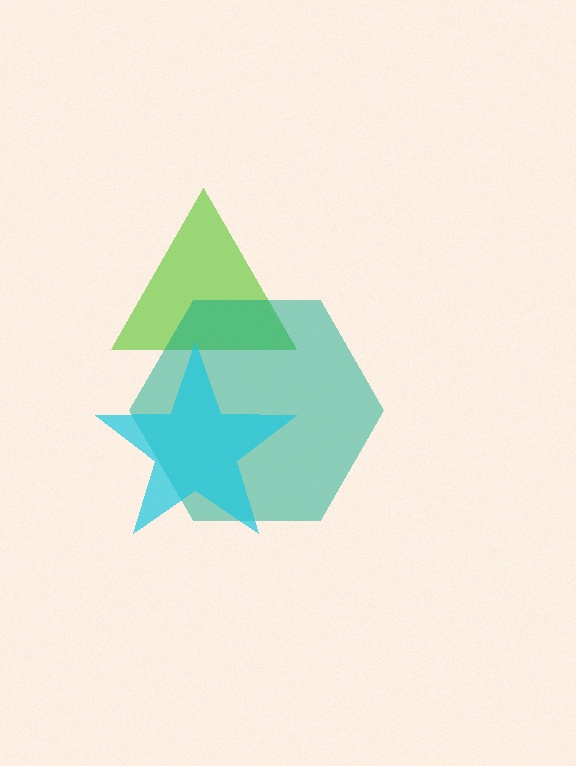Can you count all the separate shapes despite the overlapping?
Yes, there are 3 separate shapes.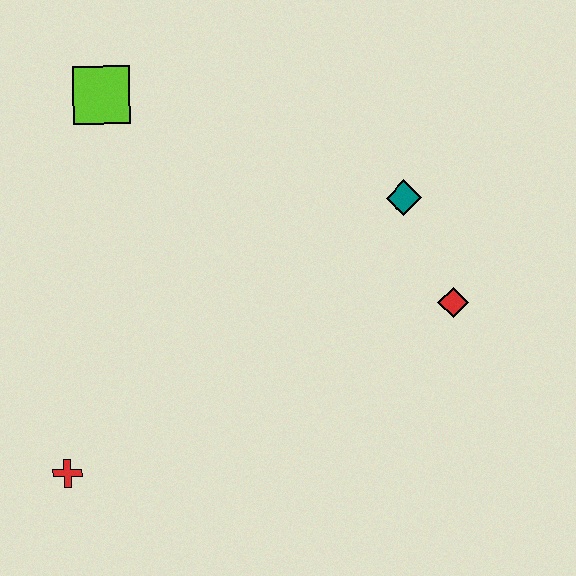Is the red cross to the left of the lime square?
Yes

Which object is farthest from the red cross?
The teal diamond is farthest from the red cross.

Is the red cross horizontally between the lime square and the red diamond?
No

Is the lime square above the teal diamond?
Yes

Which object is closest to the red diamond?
The teal diamond is closest to the red diamond.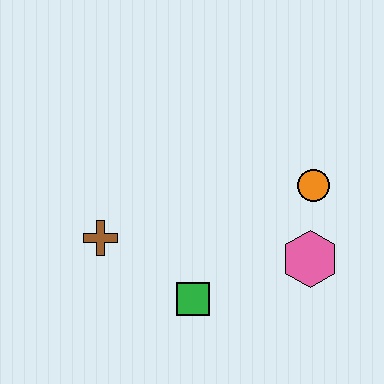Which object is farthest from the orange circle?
The brown cross is farthest from the orange circle.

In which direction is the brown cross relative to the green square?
The brown cross is to the left of the green square.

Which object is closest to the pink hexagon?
The orange circle is closest to the pink hexagon.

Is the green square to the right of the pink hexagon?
No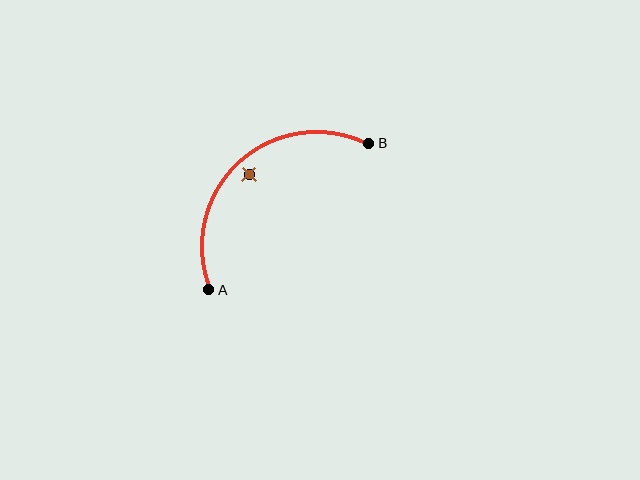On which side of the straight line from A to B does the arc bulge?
The arc bulges above and to the left of the straight line connecting A and B.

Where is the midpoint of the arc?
The arc midpoint is the point on the curve farthest from the straight line joining A and B. It sits above and to the left of that line.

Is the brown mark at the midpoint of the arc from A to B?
No — the brown mark does not lie on the arc at all. It sits slightly inside the curve.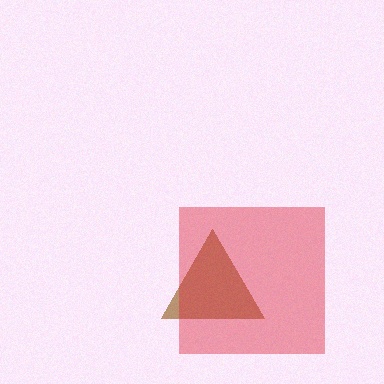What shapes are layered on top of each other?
The layered shapes are: a brown triangle, a red square.